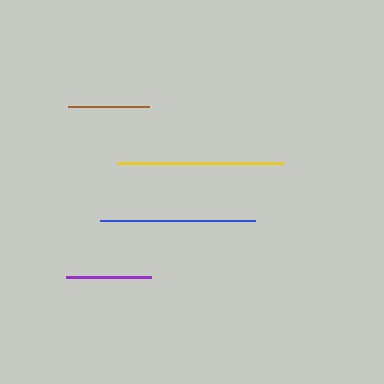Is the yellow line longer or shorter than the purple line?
The yellow line is longer than the purple line.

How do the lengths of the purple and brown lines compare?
The purple and brown lines are approximately the same length.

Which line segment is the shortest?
The brown line is the shortest at approximately 81 pixels.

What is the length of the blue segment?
The blue segment is approximately 154 pixels long.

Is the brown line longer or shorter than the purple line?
The purple line is longer than the brown line.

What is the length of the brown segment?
The brown segment is approximately 81 pixels long.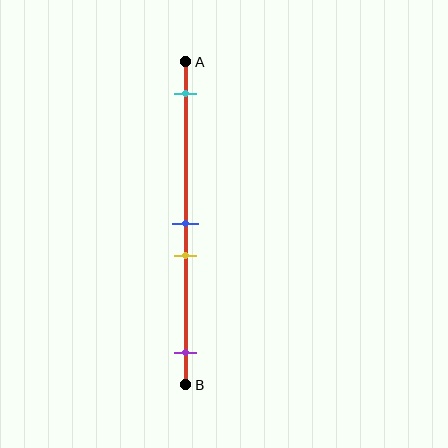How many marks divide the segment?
There are 4 marks dividing the segment.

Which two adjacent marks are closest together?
The blue and yellow marks are the closest adjacent pair.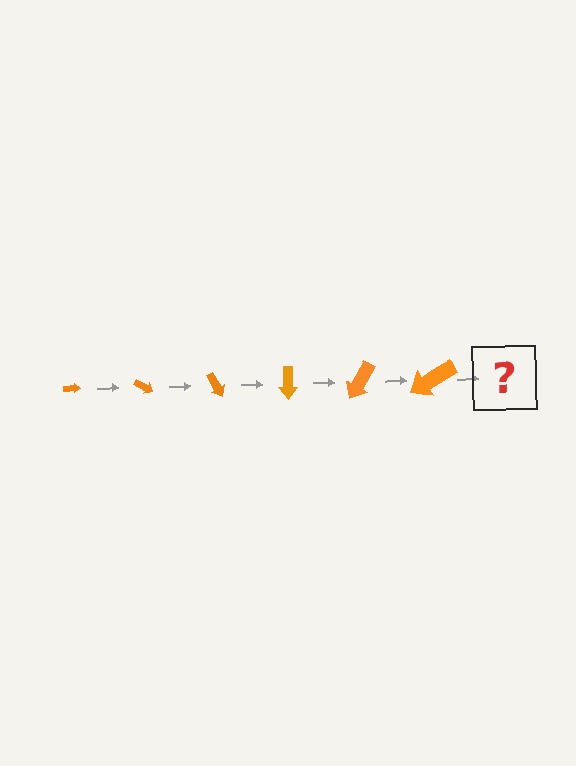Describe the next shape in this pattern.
It should be an arrow, larger than the previous one and rotated 180 degrees from the start.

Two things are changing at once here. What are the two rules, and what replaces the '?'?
The two rules are that the arrow grows larger each step and it rotates 30 degrees each step. The '?' should be an arrow, larger than the previous one and rotated 180 degrees from the start.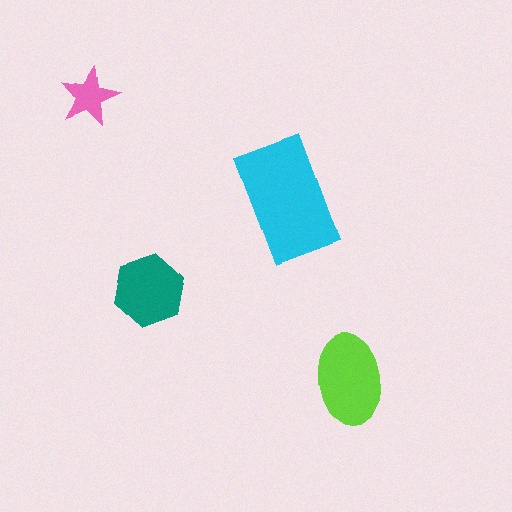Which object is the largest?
The cyan rectangle.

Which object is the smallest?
The pink star.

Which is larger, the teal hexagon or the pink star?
The teal hexagon.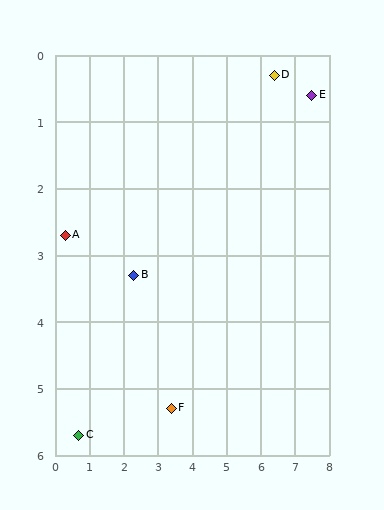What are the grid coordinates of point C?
Point C is at approximately (0.7, 5.7).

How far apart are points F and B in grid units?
Points F and B are about 2.3 grid units apart.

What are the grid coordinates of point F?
Point F is at approximately (3.4, 5.3).